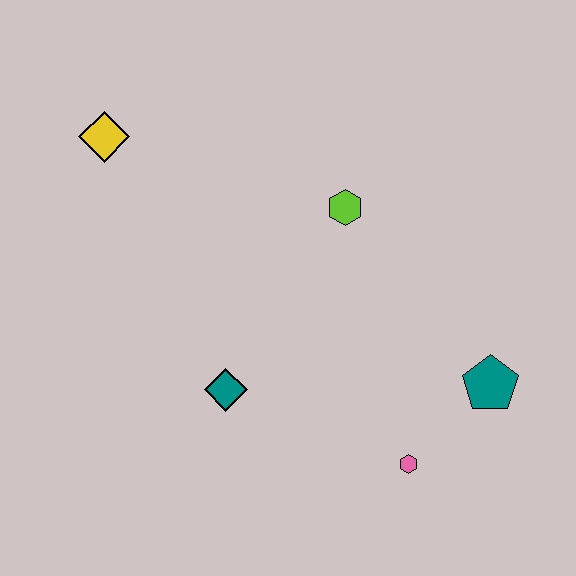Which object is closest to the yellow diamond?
The lime hexagon is closest to the yellow diamond.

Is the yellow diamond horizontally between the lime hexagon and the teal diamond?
No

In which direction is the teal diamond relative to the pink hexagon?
The teal diamond is to the left of the pink hexagon.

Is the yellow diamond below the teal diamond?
No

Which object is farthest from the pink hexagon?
The yellow diamond is farthest from the pink hexagon.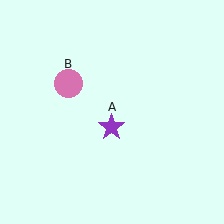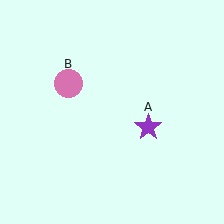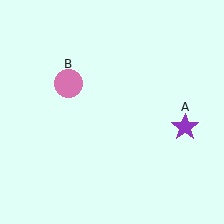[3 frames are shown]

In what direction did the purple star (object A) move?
The purple star (object A) moved right.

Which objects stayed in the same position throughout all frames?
Pink circle (object B) remained stationary.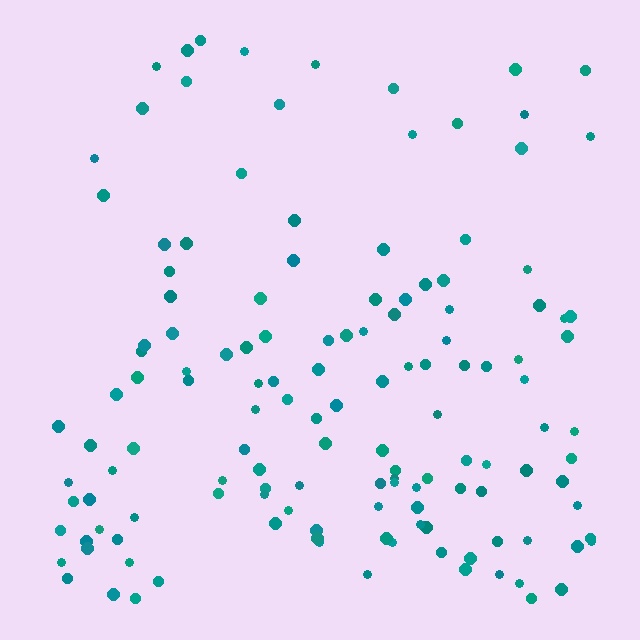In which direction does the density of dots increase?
From top to bottom, with the bottom side densest.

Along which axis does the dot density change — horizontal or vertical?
Vertical.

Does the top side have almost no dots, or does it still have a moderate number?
Still a moderate number, just noticeably fewer than the bottom.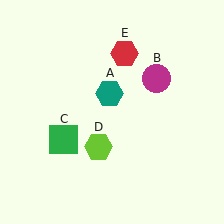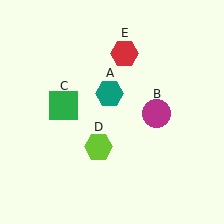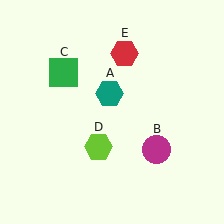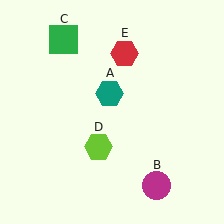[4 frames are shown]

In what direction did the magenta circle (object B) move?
The magenta circle (object B) moved down.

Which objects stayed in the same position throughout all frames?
Teal hexagon (object A) and lime hexagon (object D) and red hexagon (object E) remained stationary.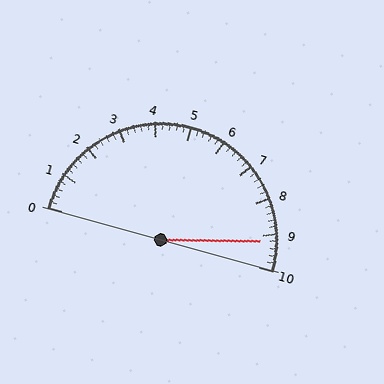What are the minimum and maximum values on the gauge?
The gauge ranges from 0 to 10.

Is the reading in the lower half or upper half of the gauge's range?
The reading is in the upper half of the range (0 to 10).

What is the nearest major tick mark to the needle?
The nearest major tick mark is 9.